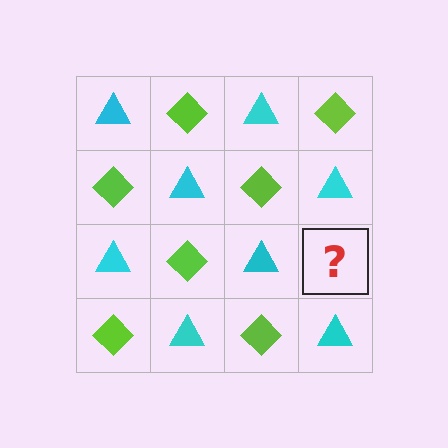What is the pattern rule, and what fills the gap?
The rule is that it alternates cyan triangle and lime diamond in a checkerboard pattern. The gap should be filled with a lime diamond.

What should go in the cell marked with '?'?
The missing cell should contain a lime diamond.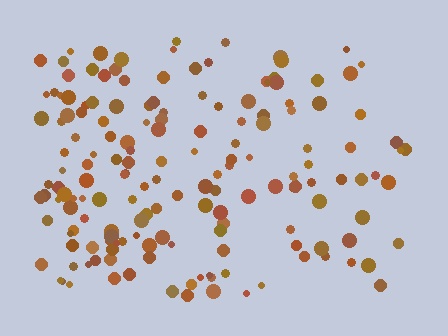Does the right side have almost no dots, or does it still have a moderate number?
Still a moderate number, just noticeably fewer than the left.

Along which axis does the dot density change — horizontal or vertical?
Horizontal.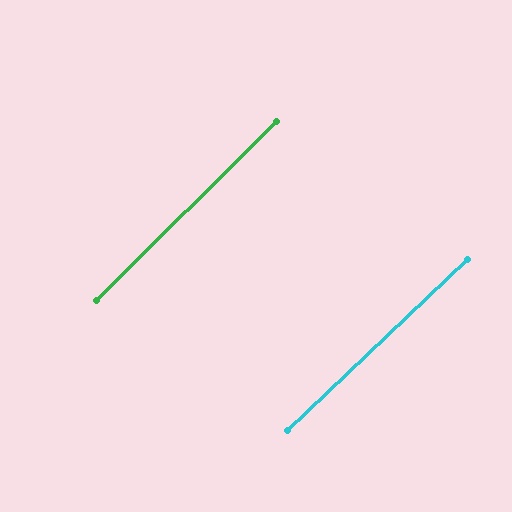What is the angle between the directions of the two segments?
Approximately 1 degree.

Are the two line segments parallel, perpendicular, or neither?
Parallel — their directions differ by only 1.5°.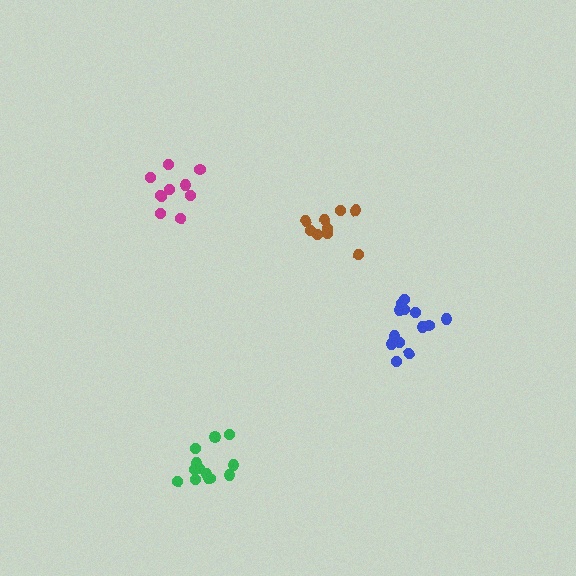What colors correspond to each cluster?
The clusters are colored: magenta, brown, green, blue.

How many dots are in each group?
Group 1: 10 dots, Group 2: 9 dots, Group 3: 13 dots, Group 4: 13 dots (45 total).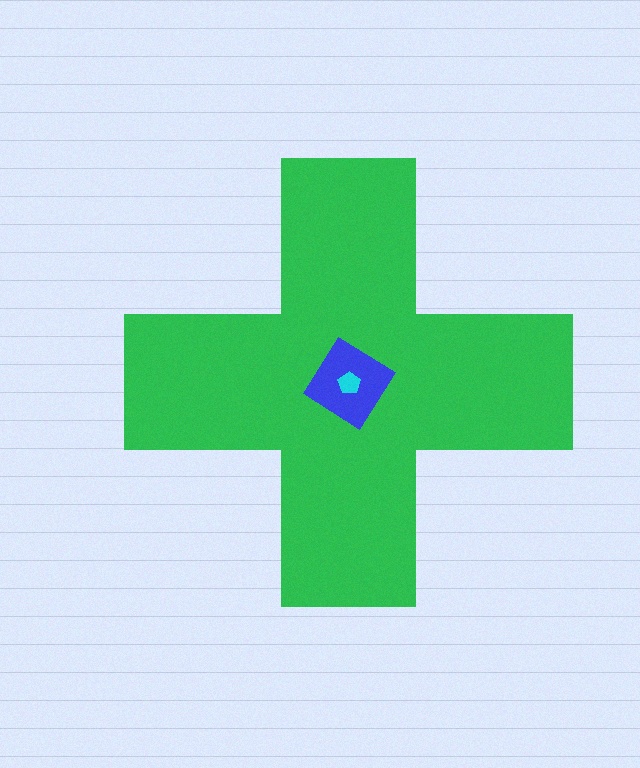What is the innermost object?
The cyan pentagon.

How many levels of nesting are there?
3.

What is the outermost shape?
The green cross.